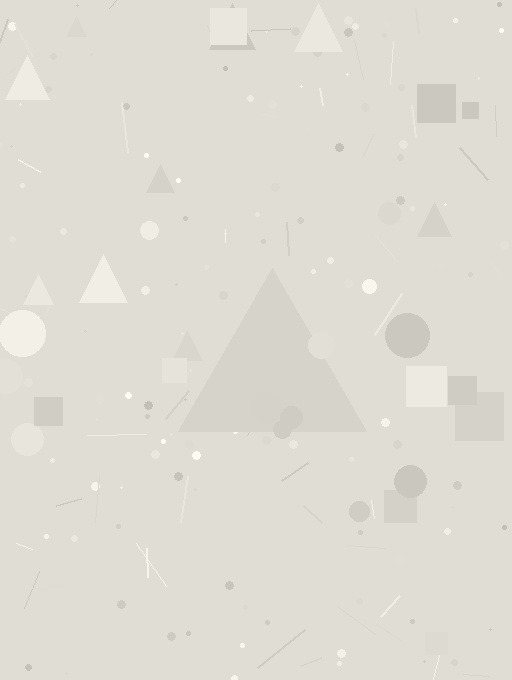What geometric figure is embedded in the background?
A triangle is embedded in the background.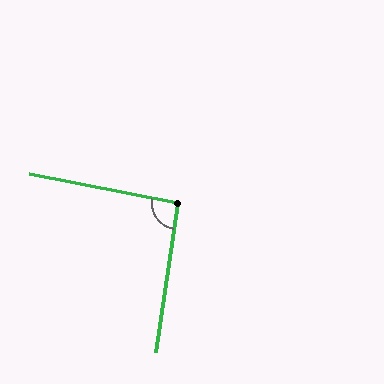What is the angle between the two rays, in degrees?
Approximately 93 degrees.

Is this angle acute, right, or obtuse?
It is approximately a right angle.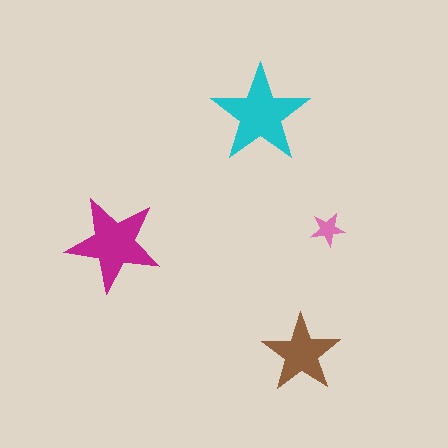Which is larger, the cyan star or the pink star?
The cyan one.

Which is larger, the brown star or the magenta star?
The magenta one.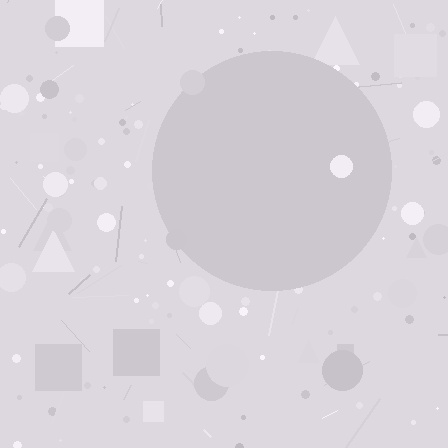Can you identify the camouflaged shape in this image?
The camouflaged shape is a circle.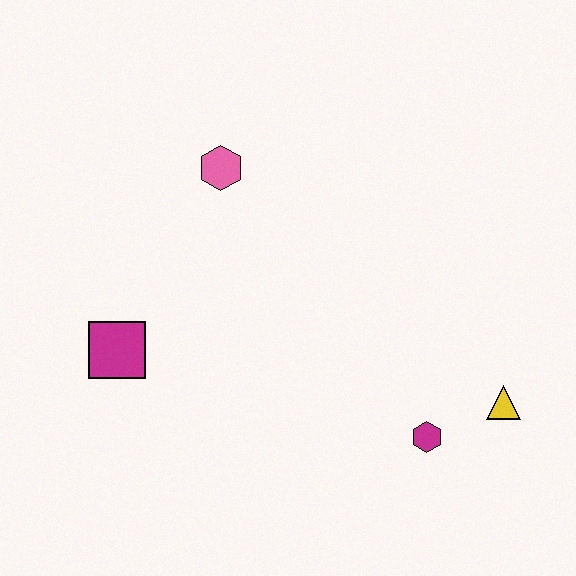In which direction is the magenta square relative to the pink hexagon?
The magenta square is below the pink hexagon.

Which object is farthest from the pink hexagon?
The yellow triangle is farthest from the pink hexagon.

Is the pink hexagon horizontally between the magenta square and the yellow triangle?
Yes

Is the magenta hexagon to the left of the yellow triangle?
Yes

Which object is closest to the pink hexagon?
The magenta square is closest to the pink hexagon.